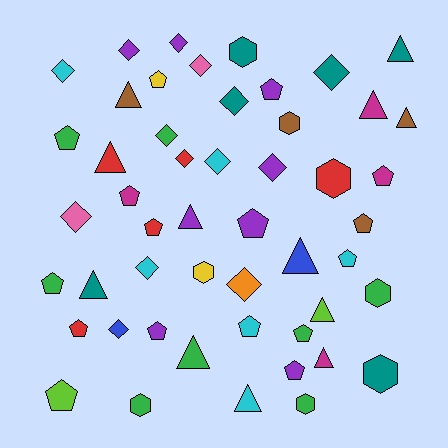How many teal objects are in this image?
There are 6 teal objects.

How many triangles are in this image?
There are 12 triangles.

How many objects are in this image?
There are 50 objects.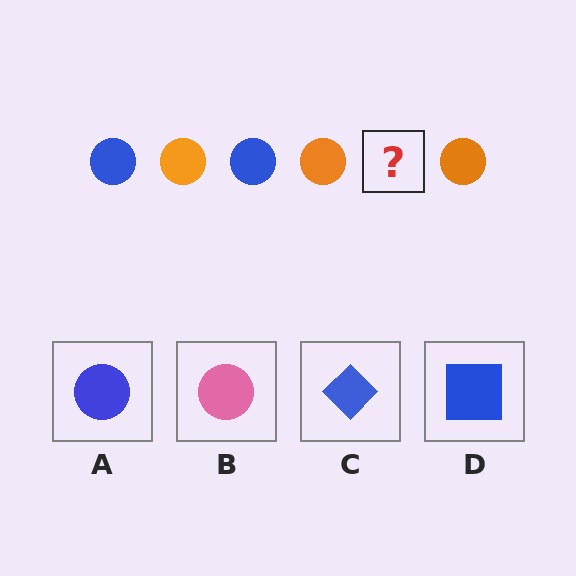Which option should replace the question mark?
Option A.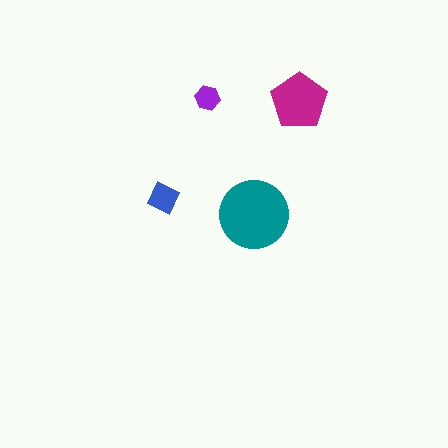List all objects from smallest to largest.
The purple hexagon, the blue diamond, the magenta pentagon, the teal circle.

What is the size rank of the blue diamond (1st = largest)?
3rd.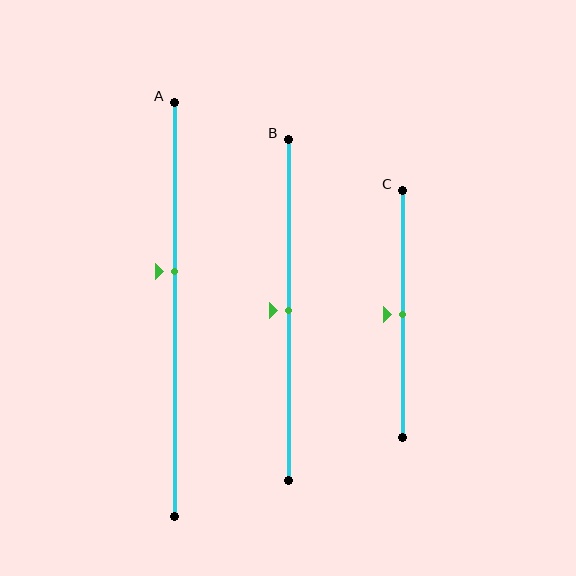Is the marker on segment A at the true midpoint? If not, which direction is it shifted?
No, the marker on segment A is shifted upward by about 9% of the segment length.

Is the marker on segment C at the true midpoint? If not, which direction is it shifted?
Yes, the marker on segment C is at the true midpoint.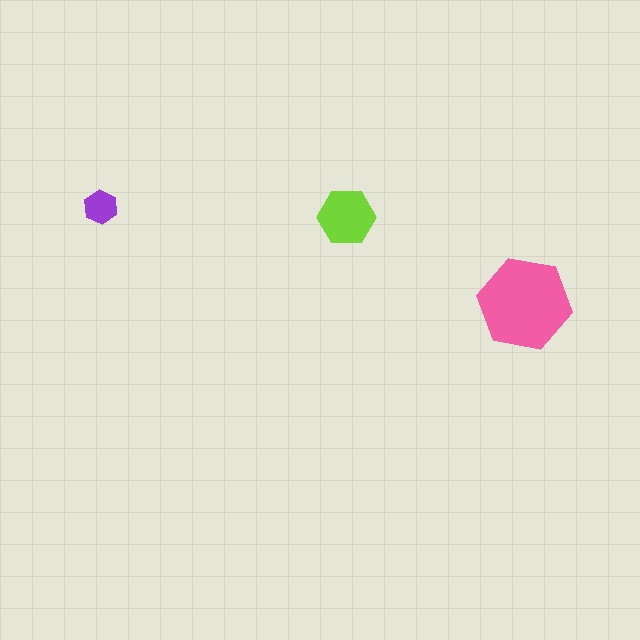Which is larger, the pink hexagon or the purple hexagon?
The pink one.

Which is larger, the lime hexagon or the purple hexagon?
The lime one.